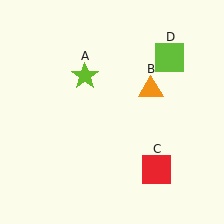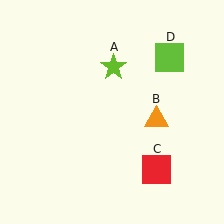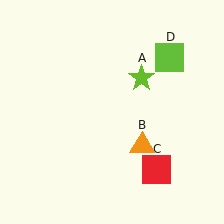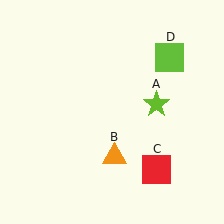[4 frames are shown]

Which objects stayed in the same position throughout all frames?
Red square (object C) and lime square (object D) remained stationary.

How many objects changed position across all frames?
2 objects changed position: lime star (object A), orange triangle (object B).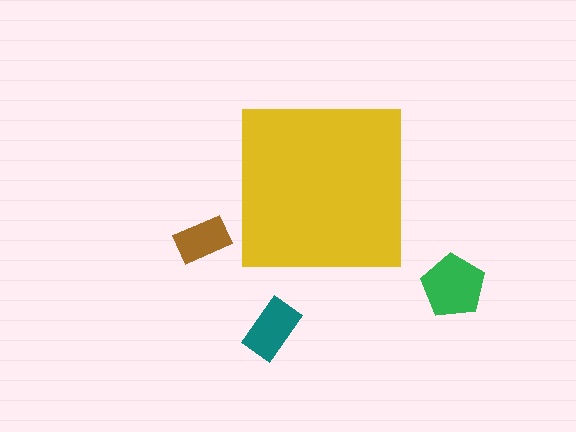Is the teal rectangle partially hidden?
No, the teal rectangle is fully visible.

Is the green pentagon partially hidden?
No, the green pentagon is fully visible.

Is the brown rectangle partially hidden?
No, the brown rectangle is fully visible.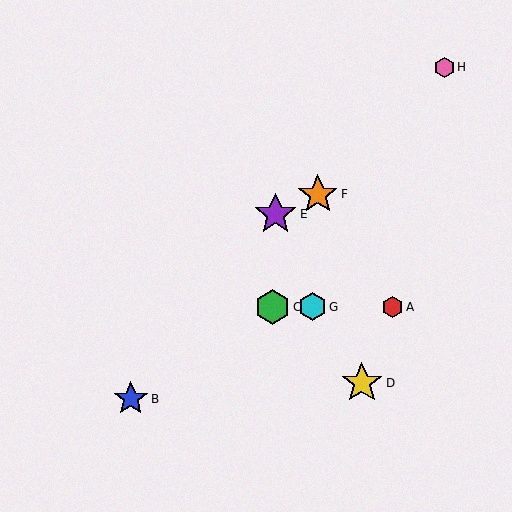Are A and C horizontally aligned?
Yes, both are at y≈307.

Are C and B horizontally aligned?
No, C is at y≈307 and B is at y≈399.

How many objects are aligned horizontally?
3 objects (A, C, G) are aligned horizontally.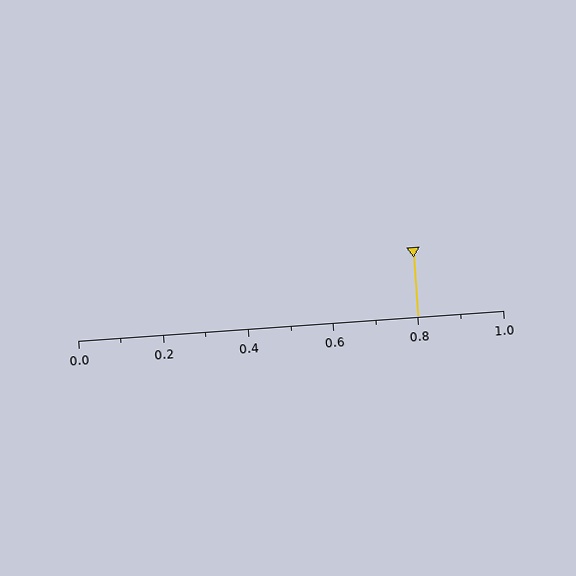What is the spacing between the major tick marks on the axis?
The major ticks are spaced 0.2 apart.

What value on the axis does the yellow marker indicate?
The marker indicates approximately 0.8.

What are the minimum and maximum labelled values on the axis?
The axis runs from 0.0 to 1.0.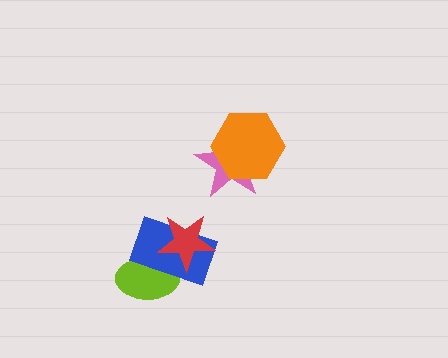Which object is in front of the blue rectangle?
The red star is in front of the blue rectangle.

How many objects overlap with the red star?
2 objects overlap with the red star.